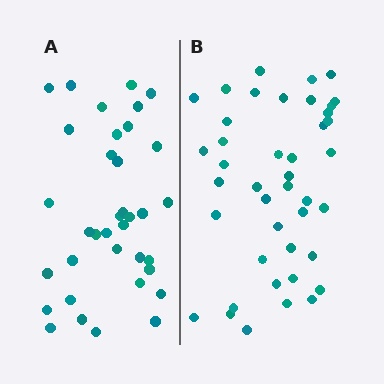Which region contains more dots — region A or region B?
Region B (the right region) has more dots.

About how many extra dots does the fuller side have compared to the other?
Region B has about 6 more dots than region A.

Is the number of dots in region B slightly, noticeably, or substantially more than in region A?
Region B has only slightly more — the two regions are fairly close. The ratio is roughly 1.2 to 1.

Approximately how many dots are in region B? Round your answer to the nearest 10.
About 40 dots. (The exact count is 42, which rounds to 40.)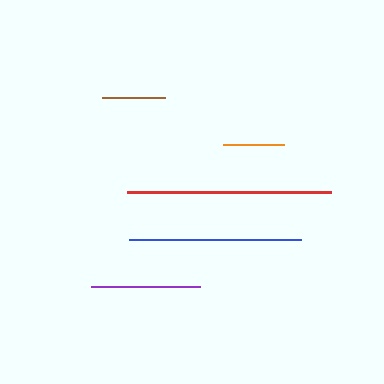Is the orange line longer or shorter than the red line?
The red line is longer than the orange line.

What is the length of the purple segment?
The purple segment is approximately 109 pixels long.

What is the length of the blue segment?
The blue segment is approximately 172 pixels long.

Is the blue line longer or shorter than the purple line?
The blue line is longer than the purple line.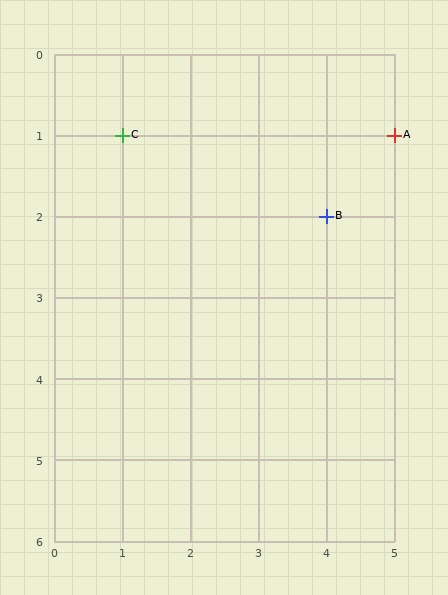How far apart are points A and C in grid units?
Points A and C are 4 columns apart.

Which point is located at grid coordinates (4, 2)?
Point B is at (4, 2).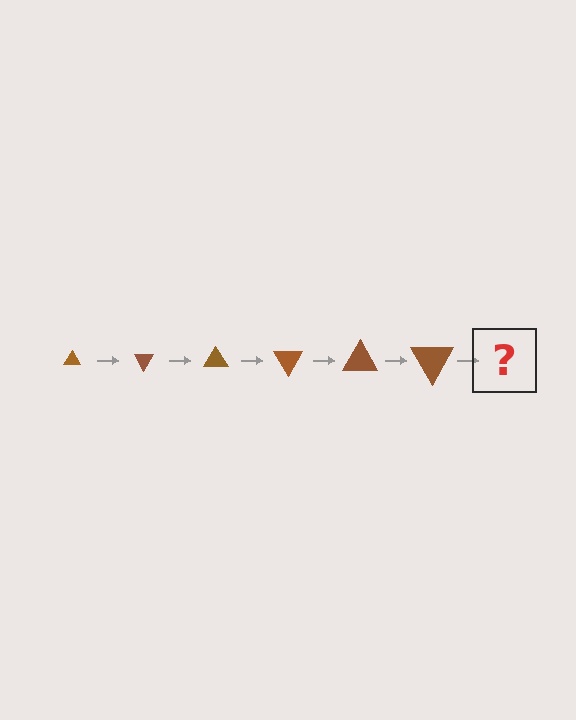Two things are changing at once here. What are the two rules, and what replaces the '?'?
The two rules are that the triangle grows larger each step and it rotates 60 degrees each step. The '?' should be a triangle, larger than the previous one and rotated 360 degrees from the start.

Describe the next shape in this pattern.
It should be a triangle, larger than the previous one and rotated 360 degrees from the start.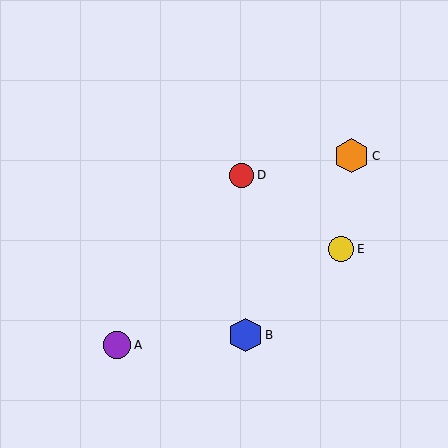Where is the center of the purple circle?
The center of the purple circle is at (117, 345).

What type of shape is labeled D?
Shape D is a red circle.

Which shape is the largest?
The orange hexagon (labeled C) is the largest.